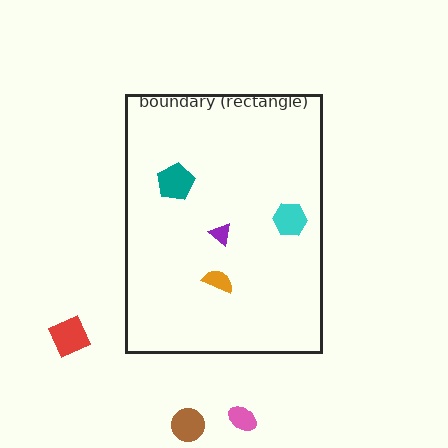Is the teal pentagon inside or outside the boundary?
Inside.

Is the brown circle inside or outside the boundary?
Outside.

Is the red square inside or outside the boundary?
Outside.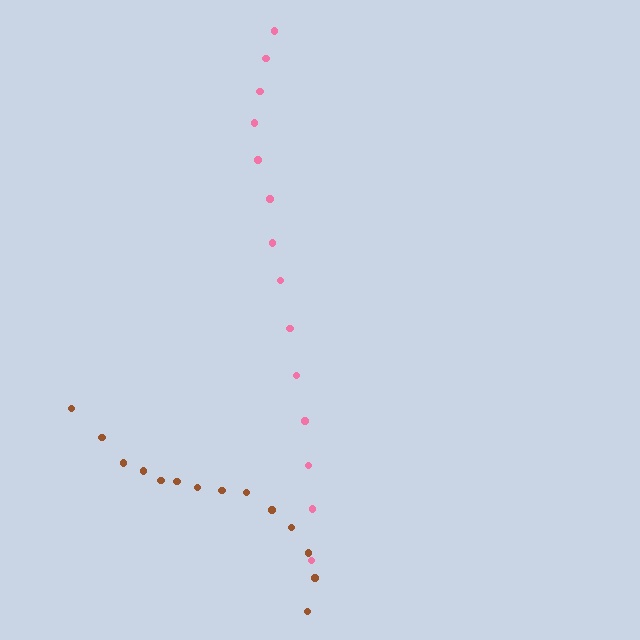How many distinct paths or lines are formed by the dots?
There are 2 distinct paths.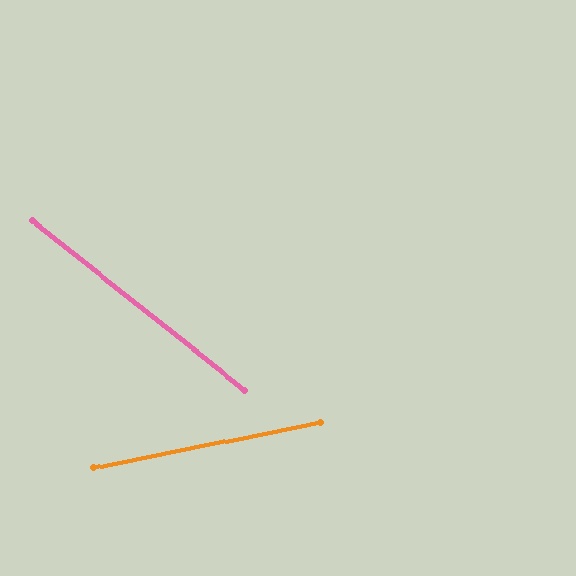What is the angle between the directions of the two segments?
Approximately 50 degrees.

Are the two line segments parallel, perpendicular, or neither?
Neither parallel nor perpendicular — they differ by about 50°.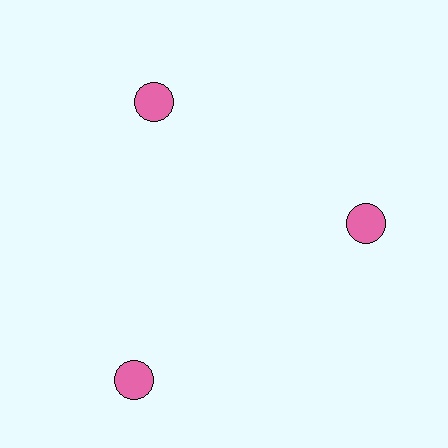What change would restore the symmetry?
The symmetry would be restored by moving it inward, back onto the ring so that all 3 circles sit at equal angles and equal distance from the center.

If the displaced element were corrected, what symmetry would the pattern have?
It would have 3-fold rotational symmetry — the pattern would map onto itself every 120 degrees.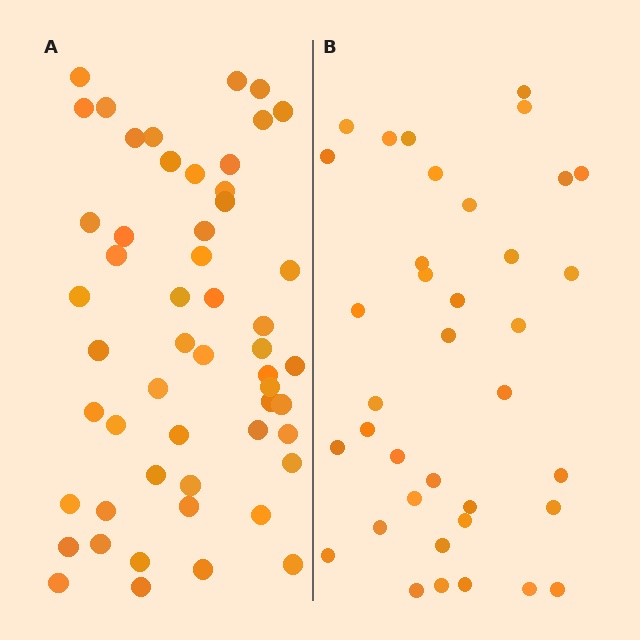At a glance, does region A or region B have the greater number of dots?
Region A (the left region) has more dots.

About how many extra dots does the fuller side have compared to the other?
Region A has approximately 15 more dots than region B.